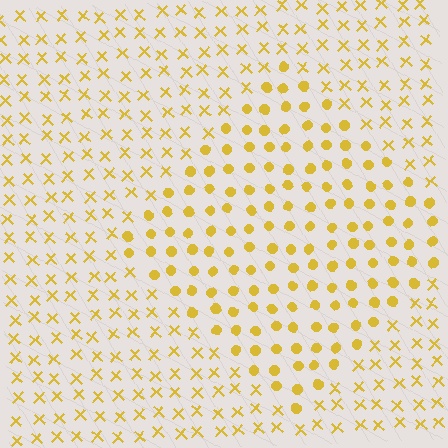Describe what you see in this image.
The image is filled with small yellow elements arranged in a uniform grid. A diamond-shaped region contains circles, while the surrounding area contains X marks. The boundary is defined purely by the change in element shape.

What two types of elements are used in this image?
The image uses circles inside the diamond region and X marks outside it.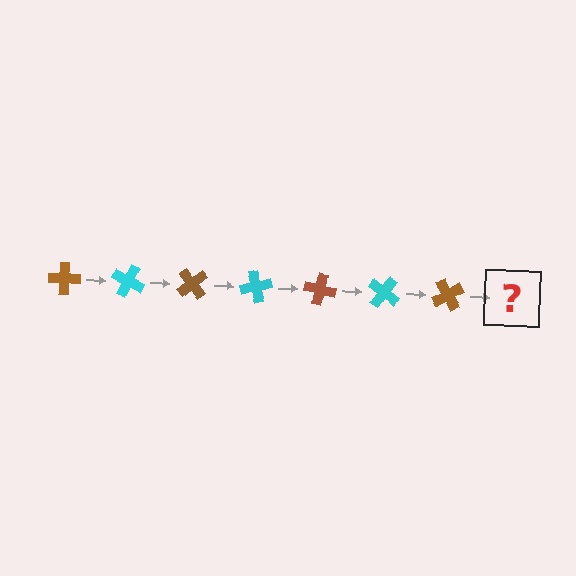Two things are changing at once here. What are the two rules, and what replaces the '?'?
The two rules are that it rotates 25 degrees each step and the color cycles through brown and cyan. The '?' should be a cyan cross, rotated 175 degrees from the start.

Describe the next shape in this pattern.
It should be a cyan cross, rotated 175 degrees from the start.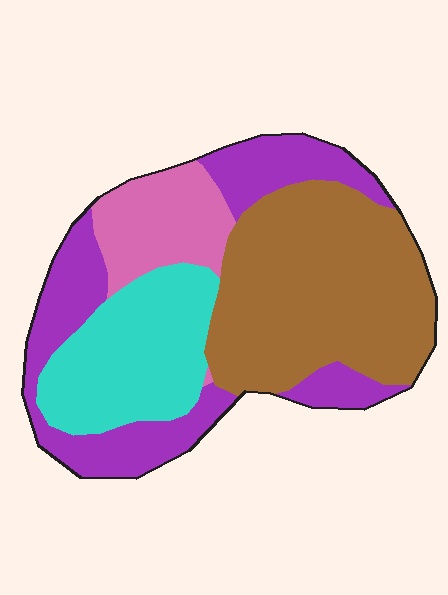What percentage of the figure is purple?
Purple covers around 30% of the figure.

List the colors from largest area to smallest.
From largest to smallest: brown, purple, cyan, pink.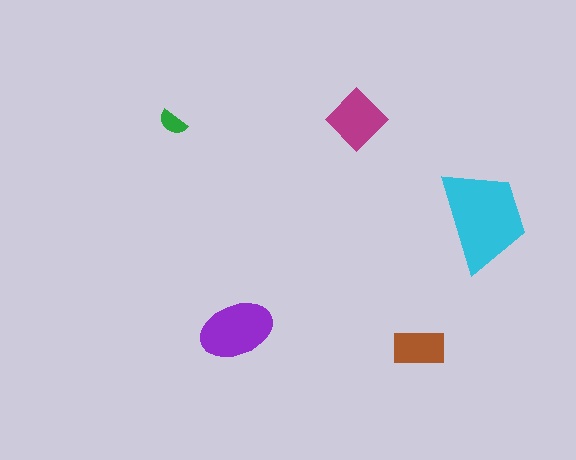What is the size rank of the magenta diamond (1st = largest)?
3rd.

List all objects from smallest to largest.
The green semicircle, the brown rectangle, the magenta diamond, the purple ellipse, the cyan trapezoid.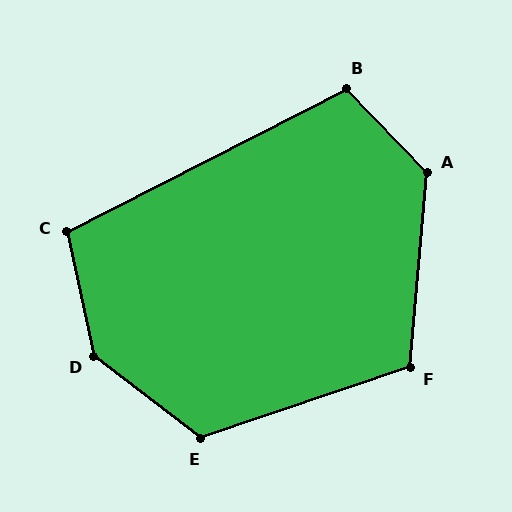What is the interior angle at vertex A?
Approximately 131 degrees (obtuse).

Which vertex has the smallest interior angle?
C, at approximately 105 degrees.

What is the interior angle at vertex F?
Approximately 114 degrees (obtuse).